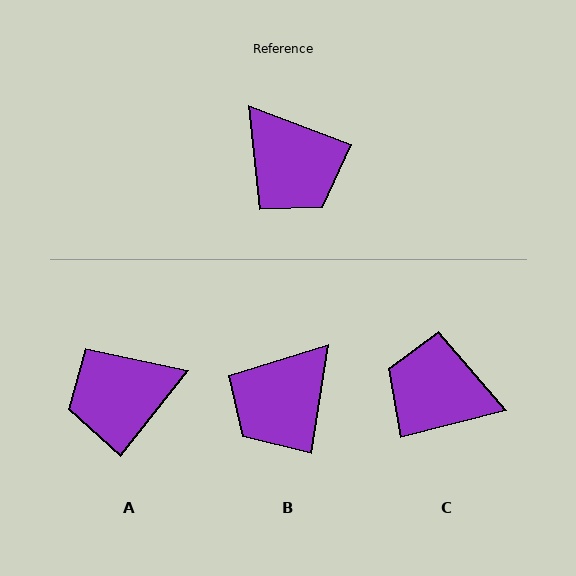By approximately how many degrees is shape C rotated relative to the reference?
Approximately 145 degrees clockwise.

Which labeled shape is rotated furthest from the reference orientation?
C, about 145 degrees away.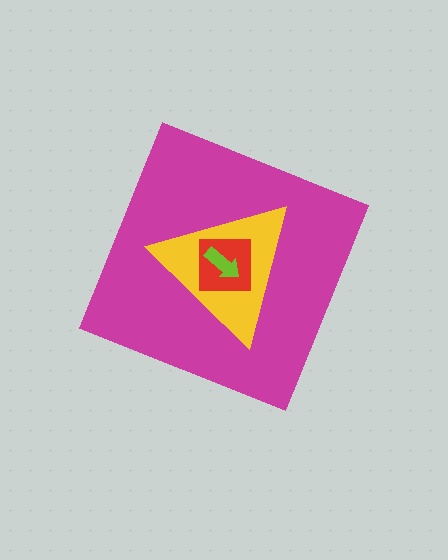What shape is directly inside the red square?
The lime arrow.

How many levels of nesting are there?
4.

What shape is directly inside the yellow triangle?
The red square.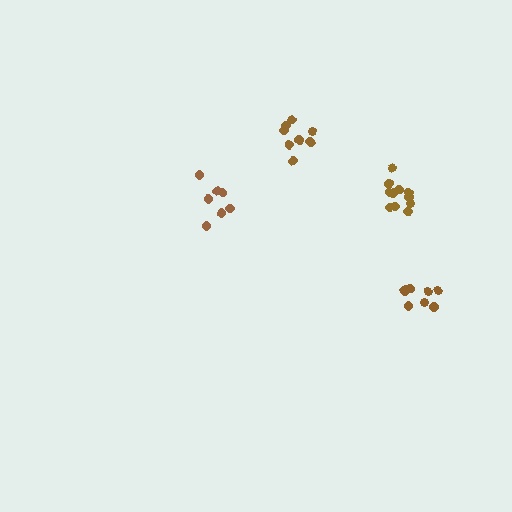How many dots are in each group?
Group 1: 8 dots, Group 2: 8 dots, Group 3: 12 dots, Group 4: 7 dots (35 total).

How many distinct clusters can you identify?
There are 4 distinct clusters.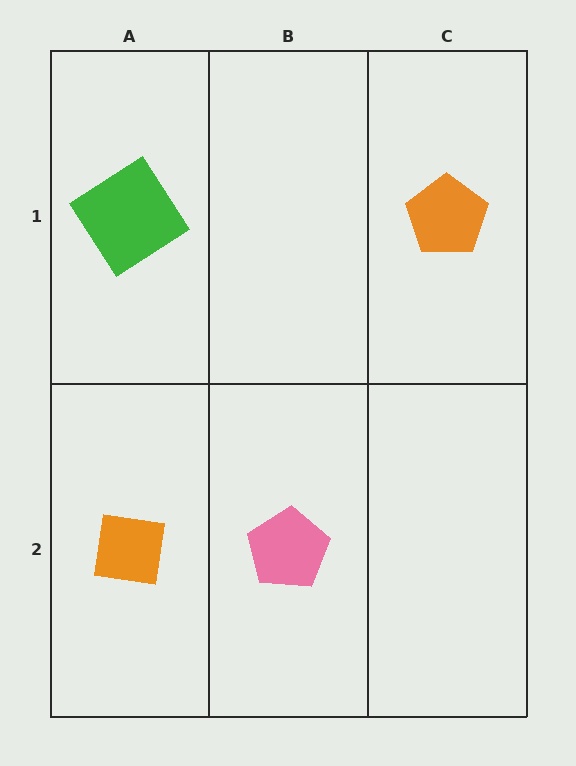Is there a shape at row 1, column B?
No, that cell is empty.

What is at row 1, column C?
An orange pentagon.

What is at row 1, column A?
A green diamond.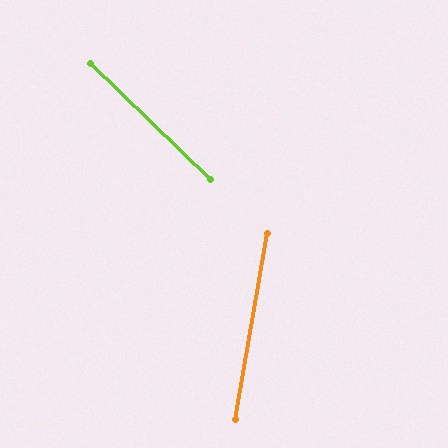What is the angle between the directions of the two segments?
Approximately 56 degrees.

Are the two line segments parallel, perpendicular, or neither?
Neither parallel nor perpendicular — they differ by about 56°.